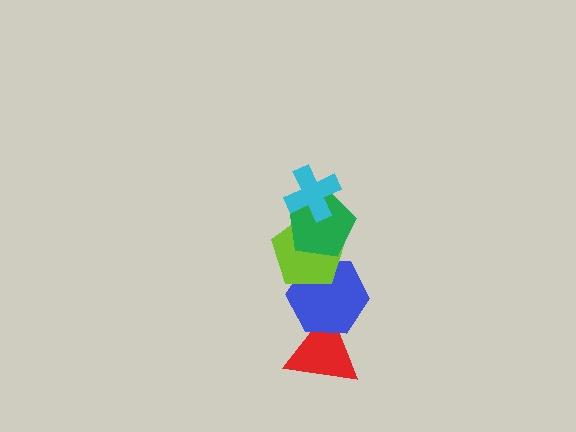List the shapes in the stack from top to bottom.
From top to bottom: the cyan cross, the green pentagon, the lime pentagon, the blue hexagon, the red triangle.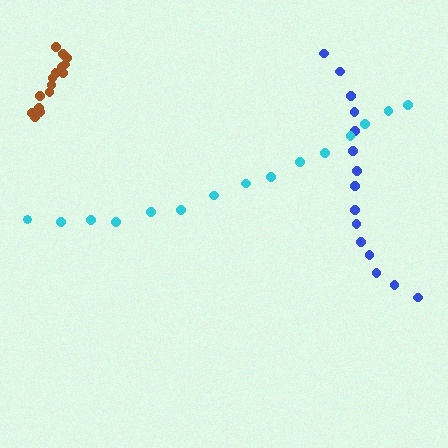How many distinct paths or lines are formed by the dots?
There are 3 distinct paths.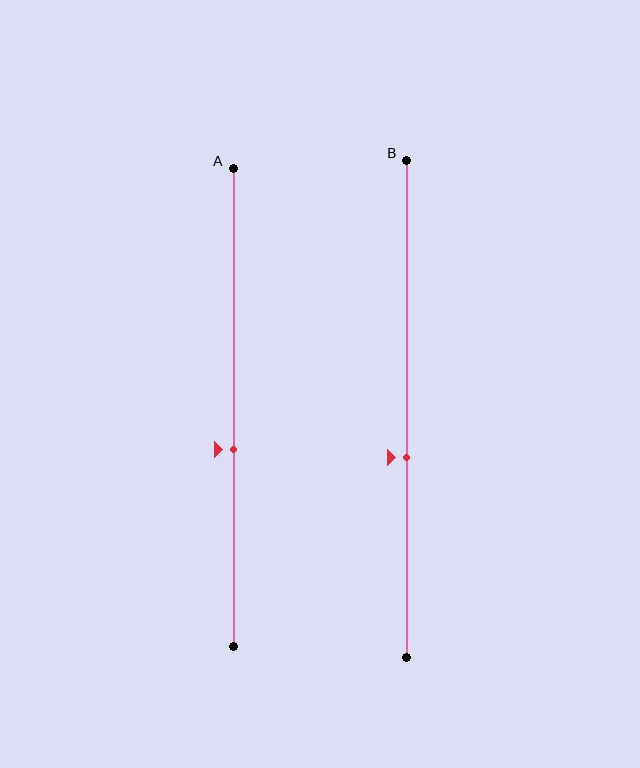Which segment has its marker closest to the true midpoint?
Segment A has its marker closest to the true midpoint.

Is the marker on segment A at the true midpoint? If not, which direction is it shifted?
No, the marker on segment A is shifted downward by about 9% of the segment length.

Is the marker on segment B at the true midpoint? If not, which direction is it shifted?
No, the marker on segment B is shifted downward by about 10% of the segment length.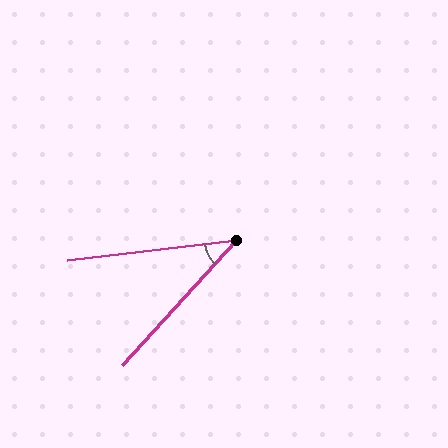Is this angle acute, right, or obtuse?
It is acute.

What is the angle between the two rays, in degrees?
Approximately 41 degrees.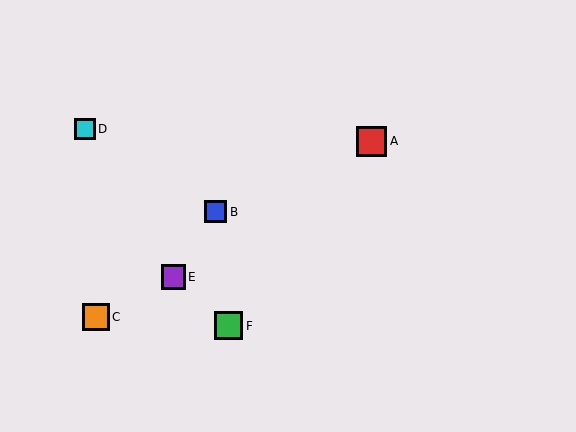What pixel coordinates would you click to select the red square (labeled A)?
Click at (371, 141) to select the red square A.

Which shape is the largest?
The red square (labeled A) is the largest.